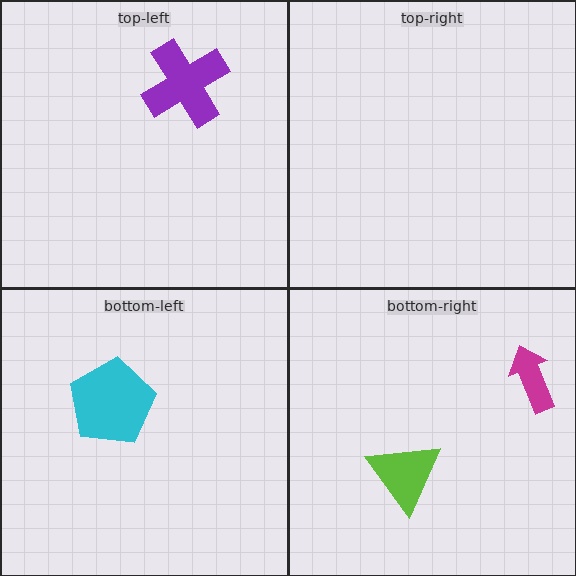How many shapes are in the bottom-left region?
1.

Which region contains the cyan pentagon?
The bottom-left region.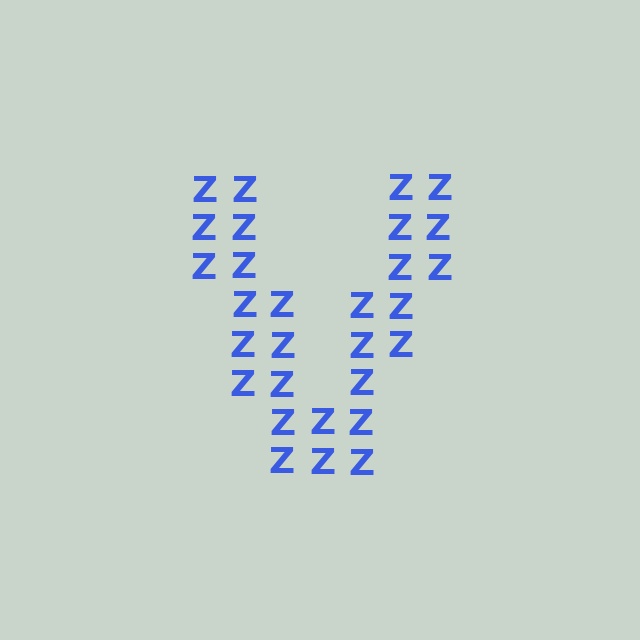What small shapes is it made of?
It is made of small letter Z's.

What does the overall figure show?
The overall figure shows the letter V.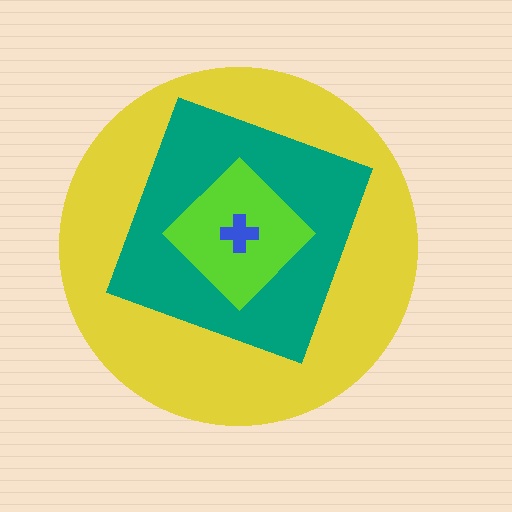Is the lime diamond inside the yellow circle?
Yes.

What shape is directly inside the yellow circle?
The teal square.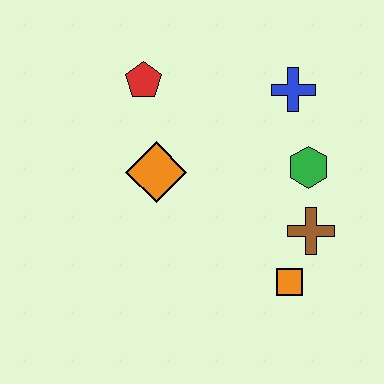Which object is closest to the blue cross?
The green hexagon is closest to the blue cross.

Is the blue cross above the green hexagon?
Yes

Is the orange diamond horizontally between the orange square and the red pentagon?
Yes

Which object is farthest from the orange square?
The red pentagon is farthest from the orange square.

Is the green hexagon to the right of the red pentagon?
Yes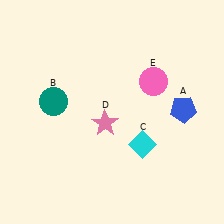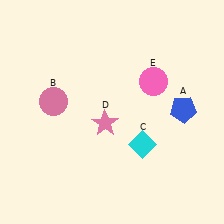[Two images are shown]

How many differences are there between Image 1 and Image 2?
There is 1 difference between the two images.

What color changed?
The circle (B) changed from teal in Image 1 to pink in Image 2.